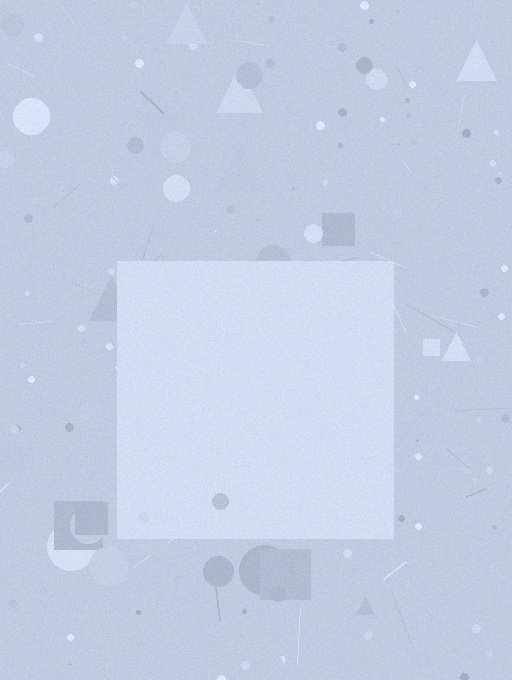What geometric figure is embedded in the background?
A square is embedded in the background.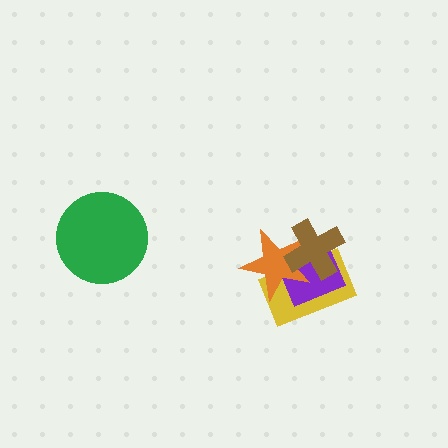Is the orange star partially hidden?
Yes, it is partially covered by another shape.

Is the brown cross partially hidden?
No, no other shape covers it.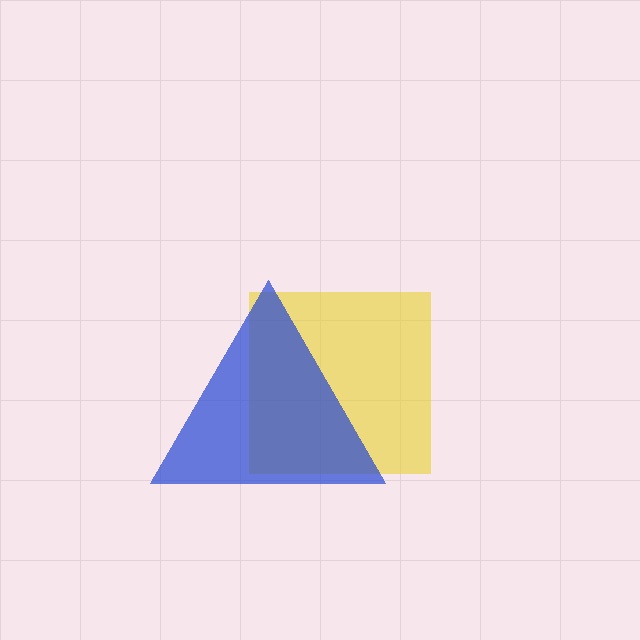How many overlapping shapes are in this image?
There are 2 overlapping shapes in the image.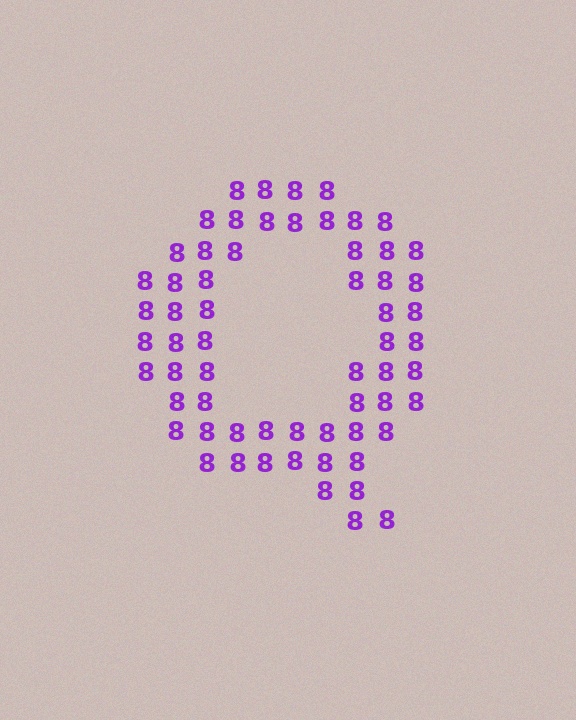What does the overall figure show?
The overall figure shows the letter Q.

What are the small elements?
The small elements are digit 8's.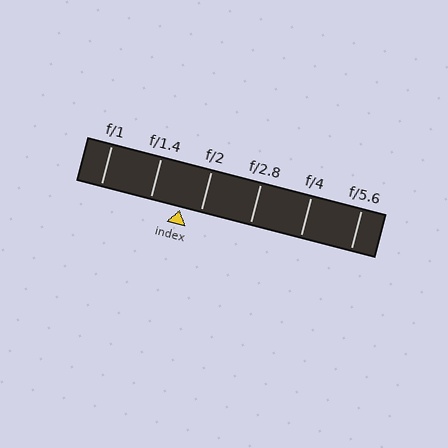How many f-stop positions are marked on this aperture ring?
There are 6 f-stop positions marked.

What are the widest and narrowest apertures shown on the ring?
The widest aperture shown is f/1 and the narrowest is f/5.6.